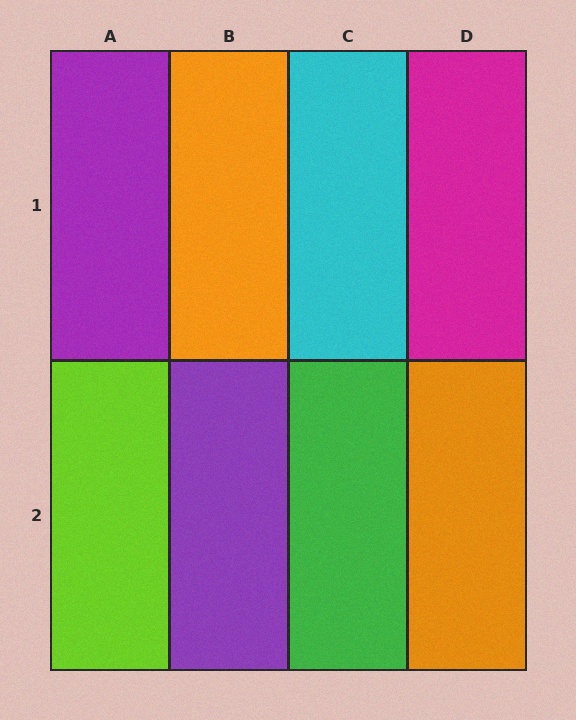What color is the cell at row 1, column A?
Purple.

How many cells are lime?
1 cell is lime.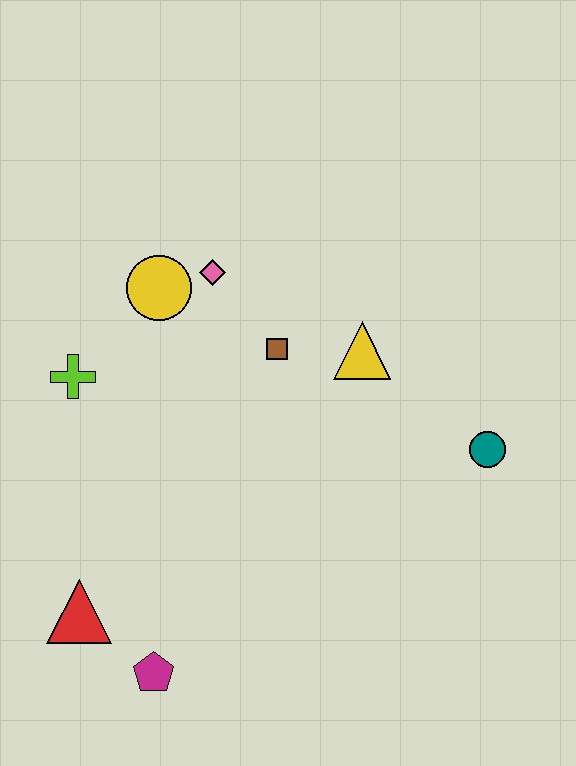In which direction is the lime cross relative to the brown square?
The lime cross is to the left of the brown square.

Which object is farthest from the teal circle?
The red triangle is farthest from the teal circle.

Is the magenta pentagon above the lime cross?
No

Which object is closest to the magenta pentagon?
The red triangle is closest to the magenta pentagon.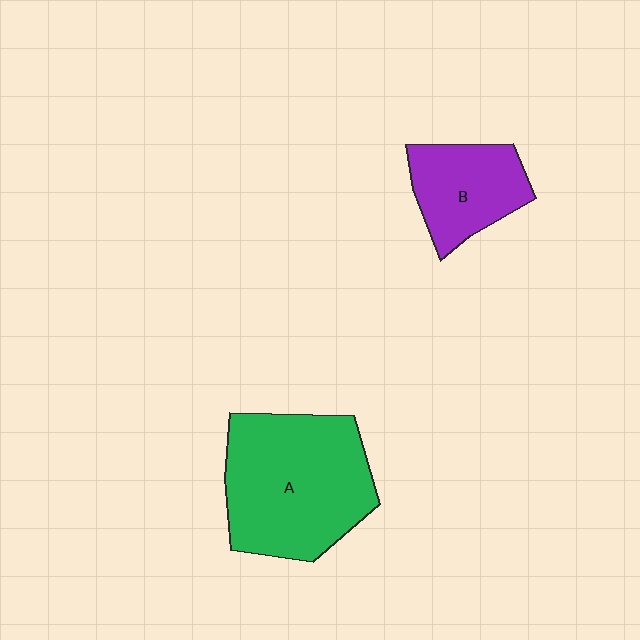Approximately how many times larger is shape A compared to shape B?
Approximately 1.9 times.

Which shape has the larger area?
Shape A (green).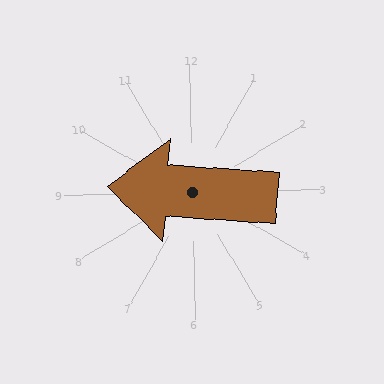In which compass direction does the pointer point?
West.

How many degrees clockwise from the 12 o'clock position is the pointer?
Approximately 275 degrees.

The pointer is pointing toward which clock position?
Roughly 9 o'clock.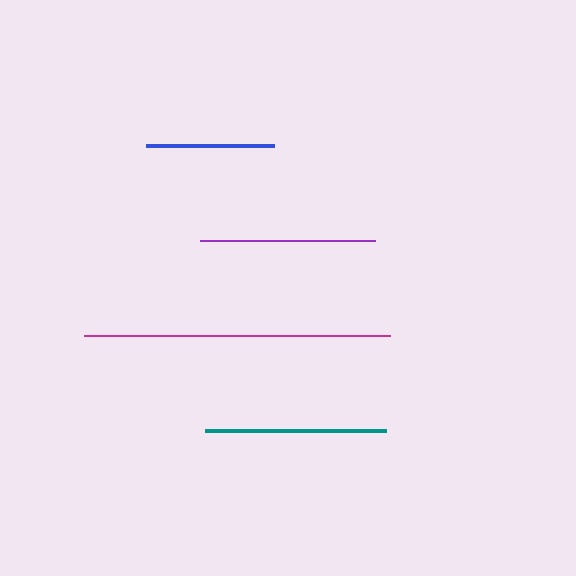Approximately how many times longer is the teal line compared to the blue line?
The teal line is approximately 1.4 times the length of the blue line.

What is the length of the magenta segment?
The magenta segment is approximately 306 pixels long.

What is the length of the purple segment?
The purple segment is approximately 175 pixels long.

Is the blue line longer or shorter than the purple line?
The purple line is longer than the blue line.